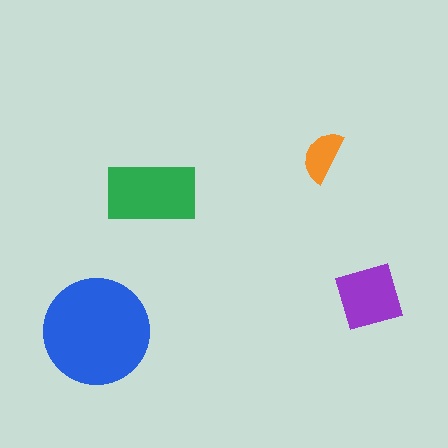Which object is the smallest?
The orange semicircle.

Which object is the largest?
The blue circle.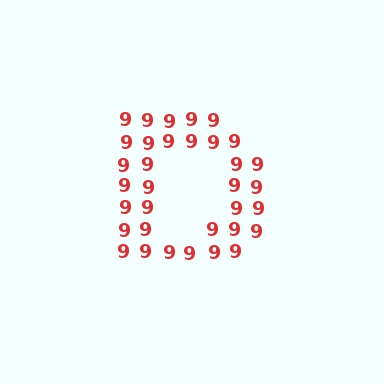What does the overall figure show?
The overall figure shows the letter D.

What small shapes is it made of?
It is made of small digit 9's.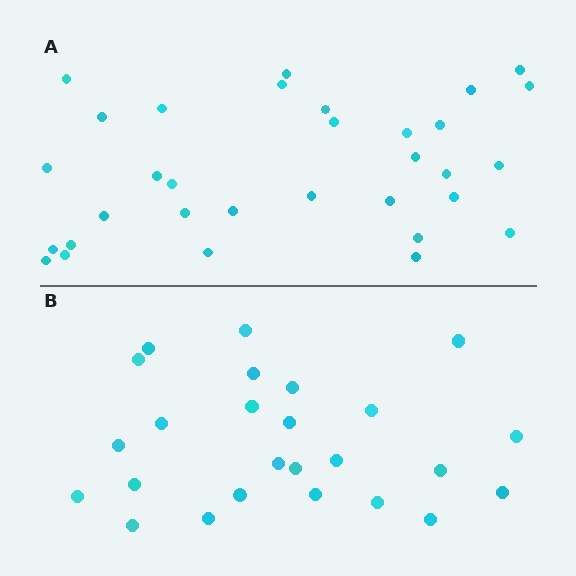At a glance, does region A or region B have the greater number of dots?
Region A (the top region) has more dots.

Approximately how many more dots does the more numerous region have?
Region A has roughly 8 or so more dots than region B.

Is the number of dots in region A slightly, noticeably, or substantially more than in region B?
Region A has noticeably more, but not dramatically so. The ratio is roughly 1.3 to 1.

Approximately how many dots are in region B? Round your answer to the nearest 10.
About 20 dots. (The exact count is 25, which rounds to 20.)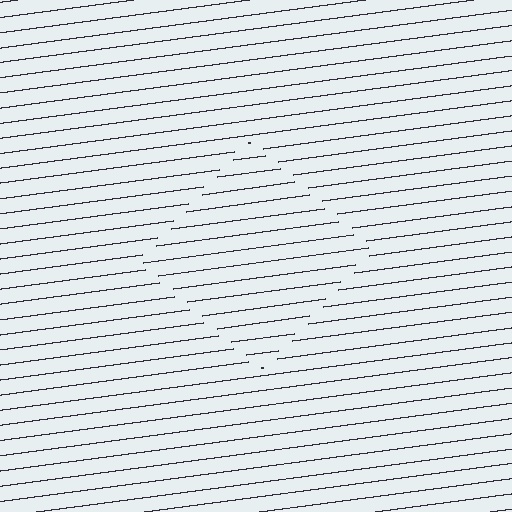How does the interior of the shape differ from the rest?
The interior of the shape contains the same grating, shifted by half a period — the contour is defined by the phase discontinuity where line-ends from the inner and outer gratings abut.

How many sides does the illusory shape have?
4 sides — the line-ends trace a square.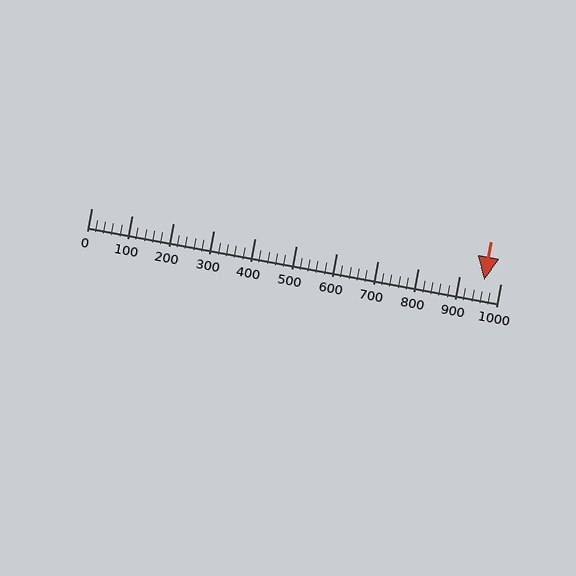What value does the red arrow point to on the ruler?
The red arrow points to approximately 960.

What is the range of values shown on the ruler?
The ruler shows values from 0 to 1000.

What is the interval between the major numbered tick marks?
The major tick marks are spaced 100 units apart.